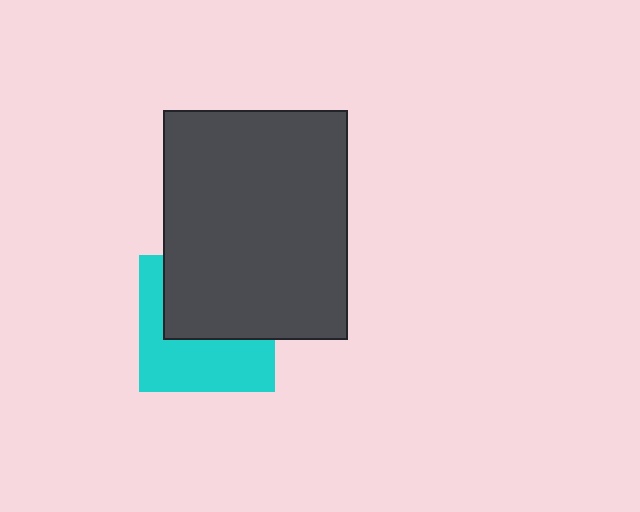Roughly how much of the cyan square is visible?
About half of it is visible (roughly 49%).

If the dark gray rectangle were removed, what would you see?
You would see the complete cyan square.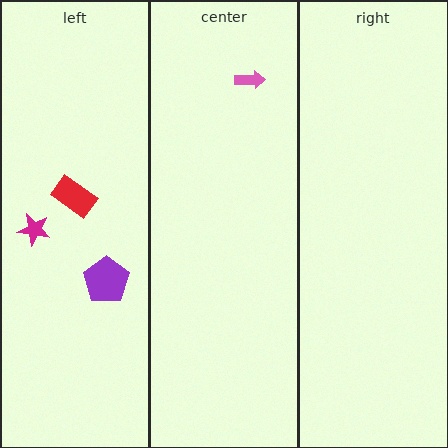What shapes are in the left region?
The magenta star, the red rectangle, the purple pentagon.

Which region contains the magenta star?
The left region.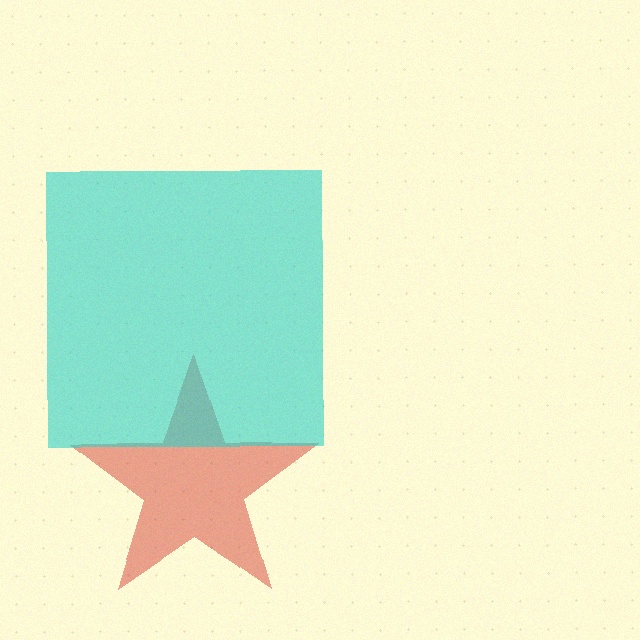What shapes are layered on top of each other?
The layered shapes are: a red star, a cyan square.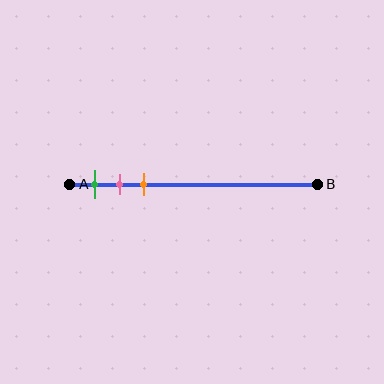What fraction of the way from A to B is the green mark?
The green mark is approximately 10% (0.1) of the way from A to B.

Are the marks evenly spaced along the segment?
Yes, the marks are approximately evenly spaced.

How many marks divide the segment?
There are 3 marks dividing the segment.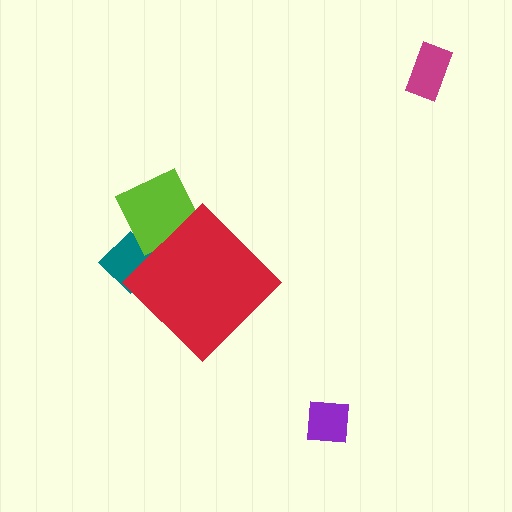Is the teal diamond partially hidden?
Yes, the teal diamond is partially hidden behind the red diamond.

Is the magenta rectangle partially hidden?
No, the magenta rectangle is fully visible.